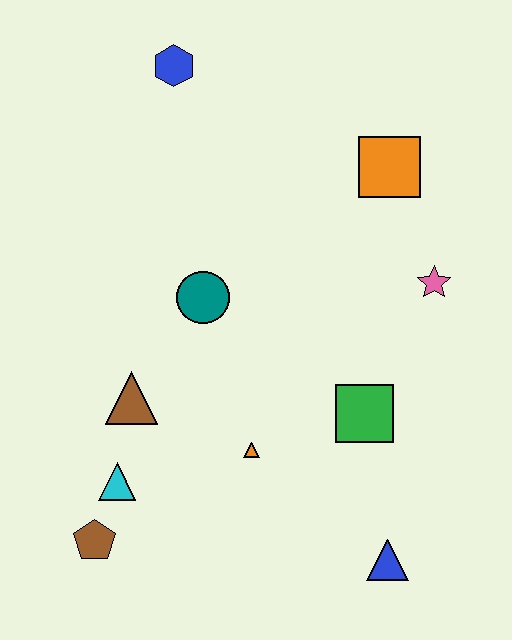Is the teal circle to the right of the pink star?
No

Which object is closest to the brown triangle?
The cyan triangle is closest to the brown triangle.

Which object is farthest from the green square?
The blue hexagon is farthest from the green square.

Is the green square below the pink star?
Yes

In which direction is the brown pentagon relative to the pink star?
The brown pentagon is to the left of the pink star.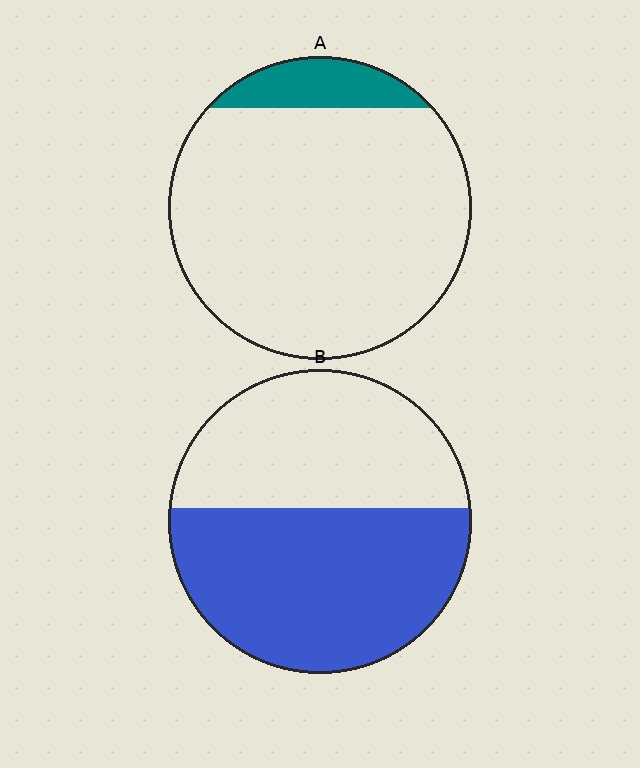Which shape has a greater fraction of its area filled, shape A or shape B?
Shape B.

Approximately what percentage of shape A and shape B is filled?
A is approximately 10% and B is approximately 55%.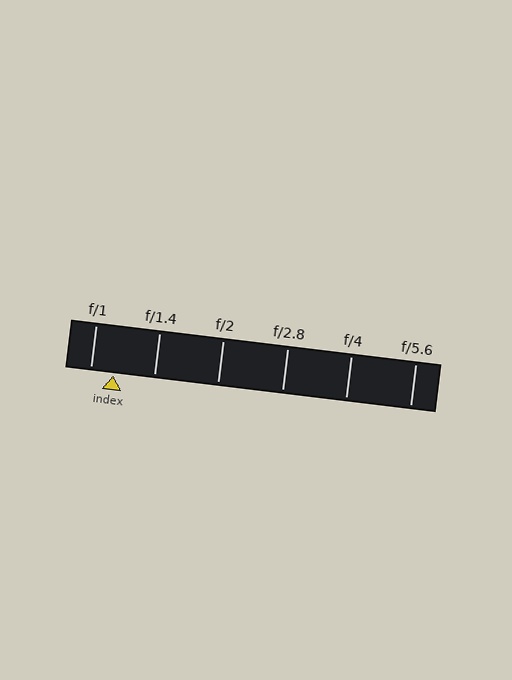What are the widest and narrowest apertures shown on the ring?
The widest aperture shown is f/1 and the narrowest is f/5.6.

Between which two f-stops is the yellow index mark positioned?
The index mark is between f/1 and f/1.4.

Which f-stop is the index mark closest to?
The index mark is closest to f/1.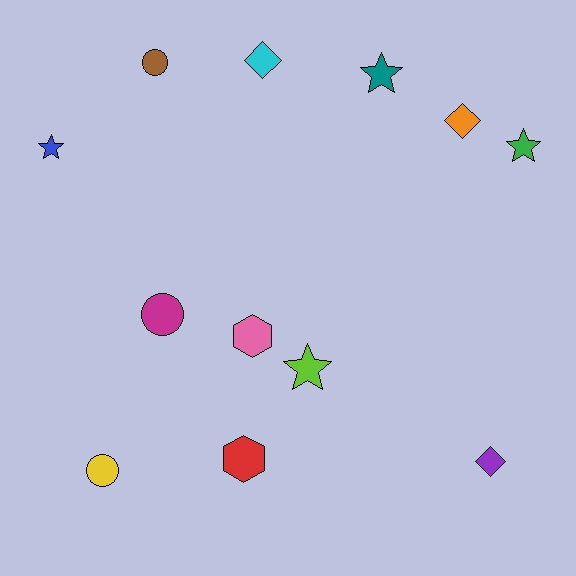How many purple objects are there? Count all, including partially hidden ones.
There is 1 purple object.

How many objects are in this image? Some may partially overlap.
There are 12 objects.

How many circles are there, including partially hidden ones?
There are 3 circles.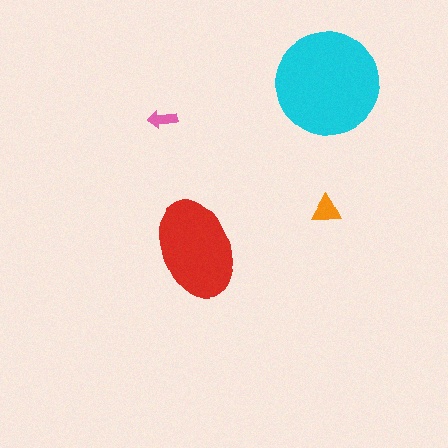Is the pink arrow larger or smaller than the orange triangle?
Smaller.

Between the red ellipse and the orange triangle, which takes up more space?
The red ellipse.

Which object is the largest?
The cyan circle.